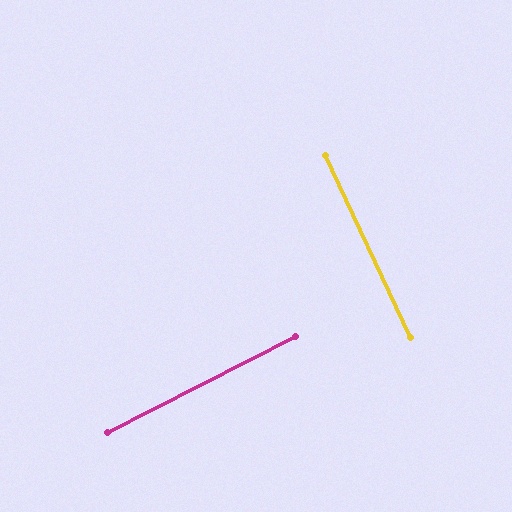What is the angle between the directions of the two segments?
Approximately 88 degrees.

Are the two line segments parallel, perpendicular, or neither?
Perpendicular — they meet at approximately 88°.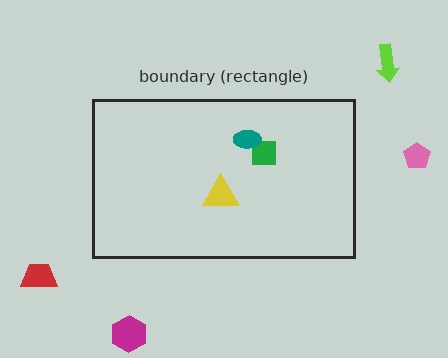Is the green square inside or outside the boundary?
Inside.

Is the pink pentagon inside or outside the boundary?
Outside.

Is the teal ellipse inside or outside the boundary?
Inside.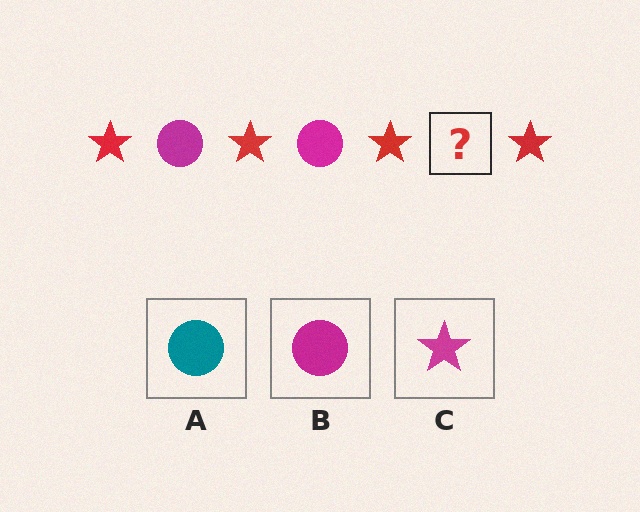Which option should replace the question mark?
Option B.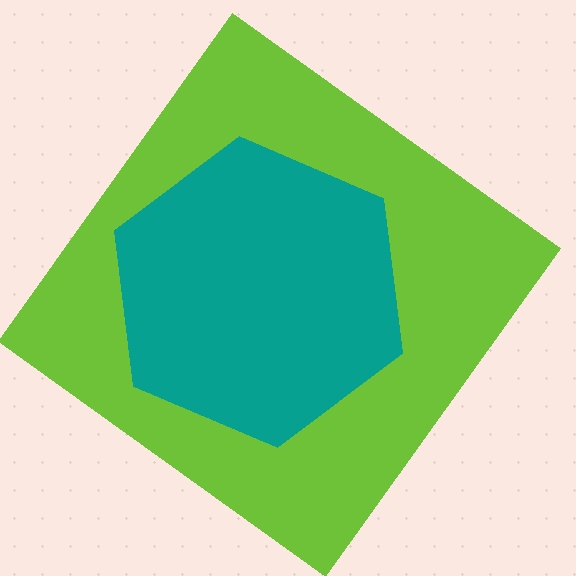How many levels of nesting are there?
2.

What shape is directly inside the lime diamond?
The teal hexagon.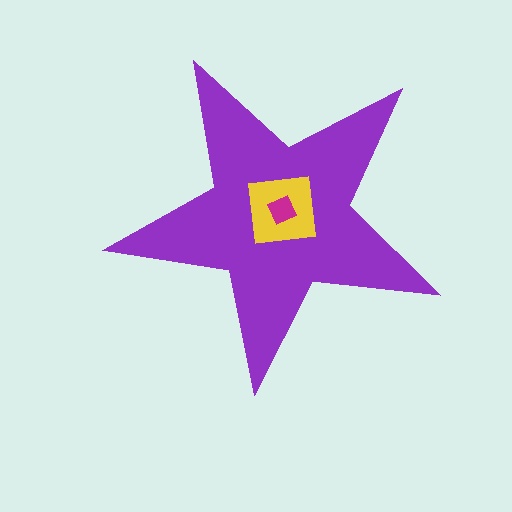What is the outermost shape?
The purple star.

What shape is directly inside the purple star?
The yellow square.